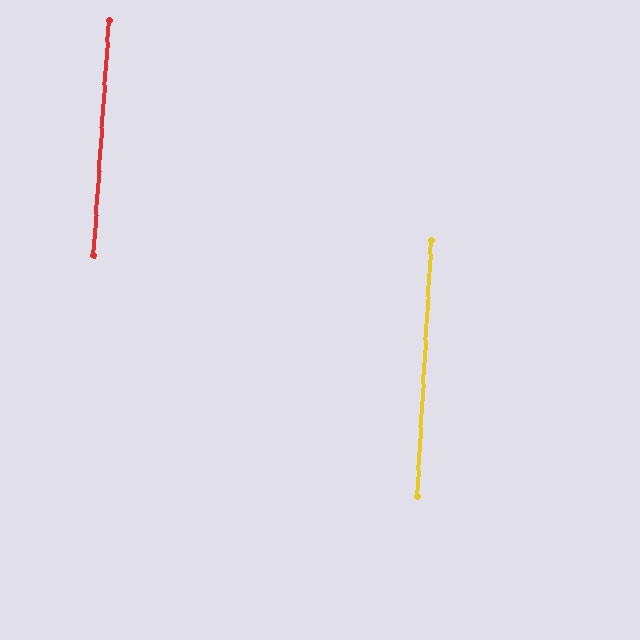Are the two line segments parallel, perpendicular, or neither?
Parallel — their directions differ by only 0.8°.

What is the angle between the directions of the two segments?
Approximately 1 degree.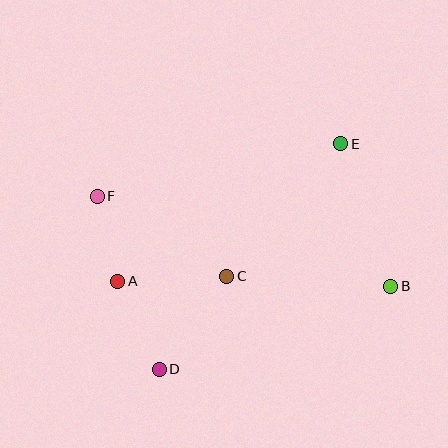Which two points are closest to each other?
Points A and F are closest to each other.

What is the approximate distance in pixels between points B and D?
The distance between B and D is approximately 246 pixels.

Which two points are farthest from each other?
Points B and F are farthest from each other.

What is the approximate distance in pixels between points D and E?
The distance between D and E is approximately 290 pixels.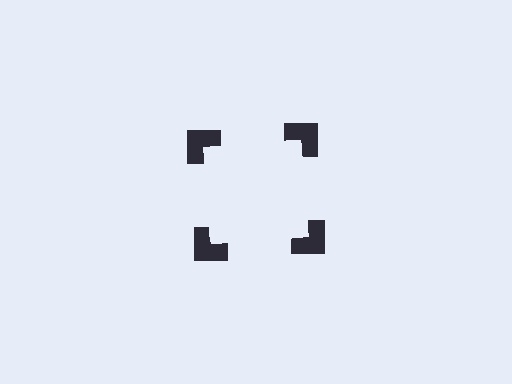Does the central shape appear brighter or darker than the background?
It typically appears slightly brighter than the background, even though no actual brightness change is drawn.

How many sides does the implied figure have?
4 sides.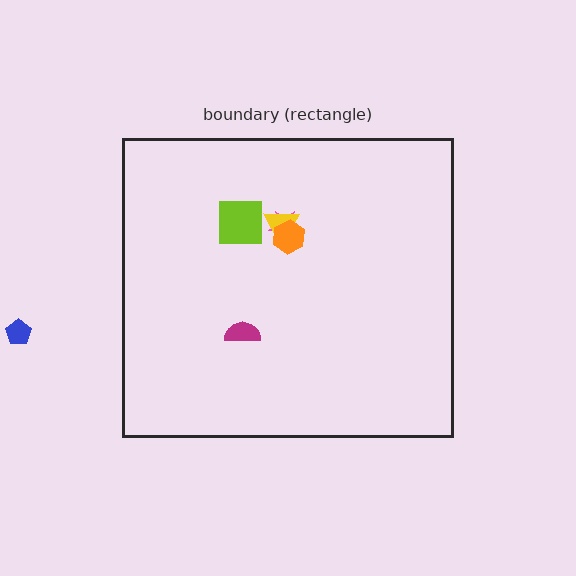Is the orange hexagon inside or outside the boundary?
Inside.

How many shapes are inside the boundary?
5 inside, 1 outside.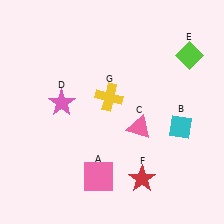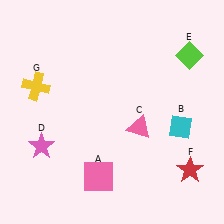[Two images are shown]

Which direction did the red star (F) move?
The red star (F) moved right.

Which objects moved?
The objects that moved are: the pink star (D), the red star (F), the yellow cross (G).